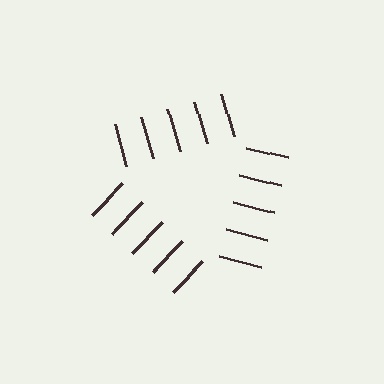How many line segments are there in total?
15 — 5 along each of the 3 edges.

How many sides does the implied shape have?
3 sides — the line-ends trace a triangle.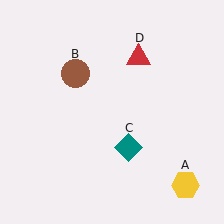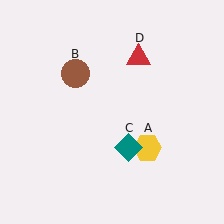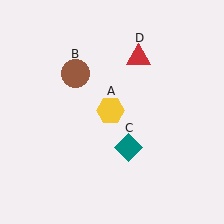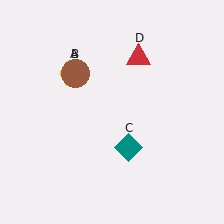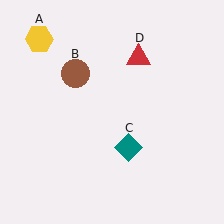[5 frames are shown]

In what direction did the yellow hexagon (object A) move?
The yellow hexagon (object A) moved up and to the left.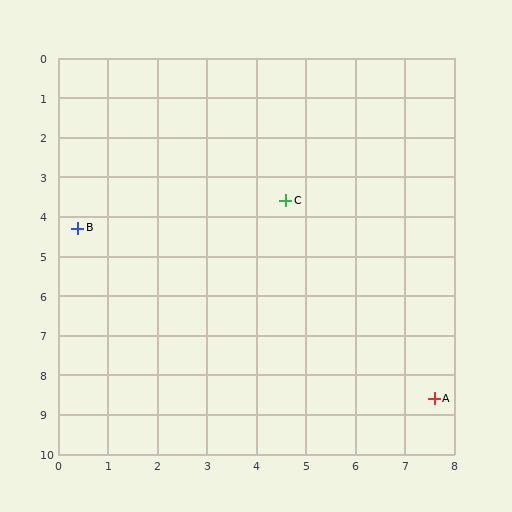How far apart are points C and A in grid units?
Points C and A are about 5.8 grid units apart.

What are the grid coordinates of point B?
Point B is at approximately (0.4, 4.3).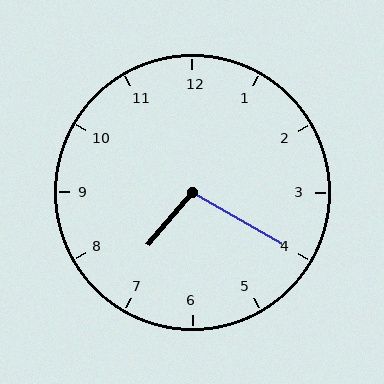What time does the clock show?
7:20.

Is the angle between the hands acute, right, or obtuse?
It is obtuse.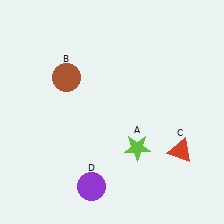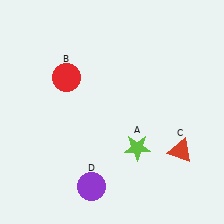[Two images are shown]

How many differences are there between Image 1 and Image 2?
There is 1 difference between the two images.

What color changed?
The circle (B) changed from brown in Image 1 to red in Image 2.